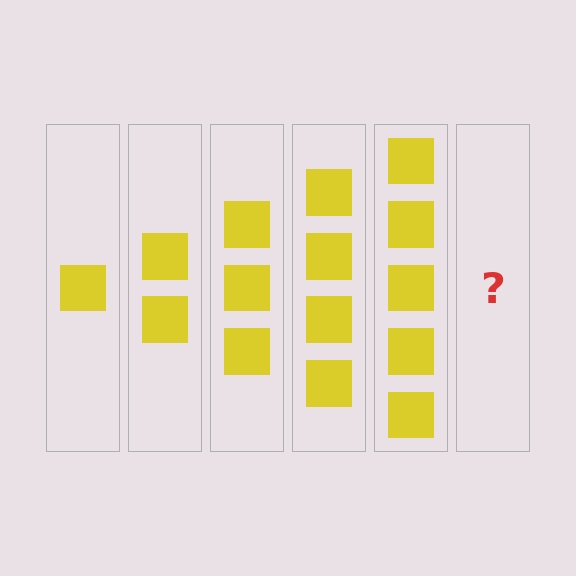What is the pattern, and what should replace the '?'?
The pattern is that each step adds one more square. The '?' should be 6 squares.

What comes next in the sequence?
The next element should be 6 squares.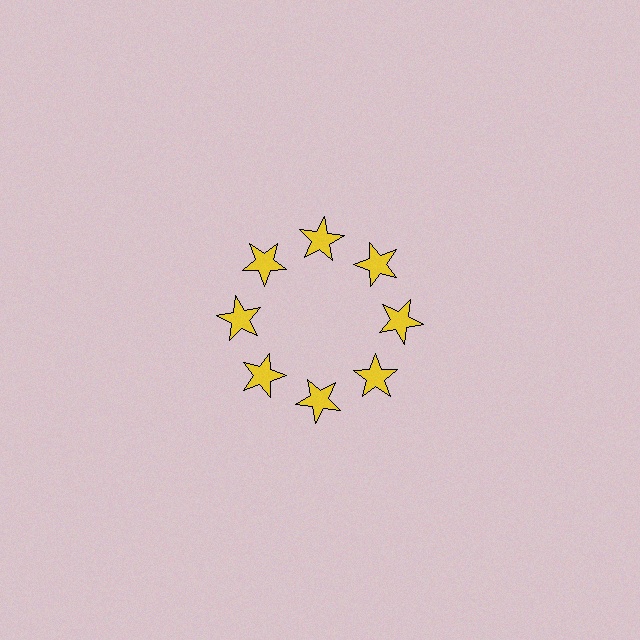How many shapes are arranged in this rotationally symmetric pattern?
There are 8 shapes, arranged in 8 groups of 1.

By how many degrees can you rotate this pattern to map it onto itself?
The pattern maps onto itself every 45 degrees of rotation.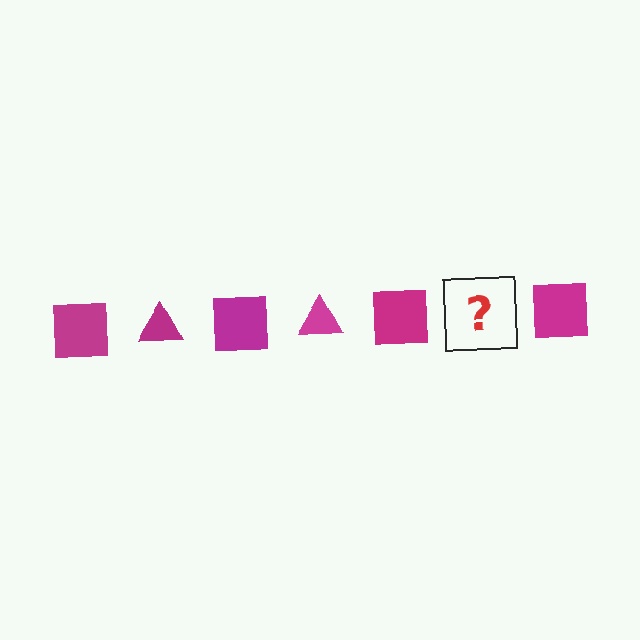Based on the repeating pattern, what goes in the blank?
The blank should be a magenta triangle.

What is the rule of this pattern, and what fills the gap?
The rule is that the pattern cycles through square, triangle shapes in magenta. The gap should be filled with a magenta triangle.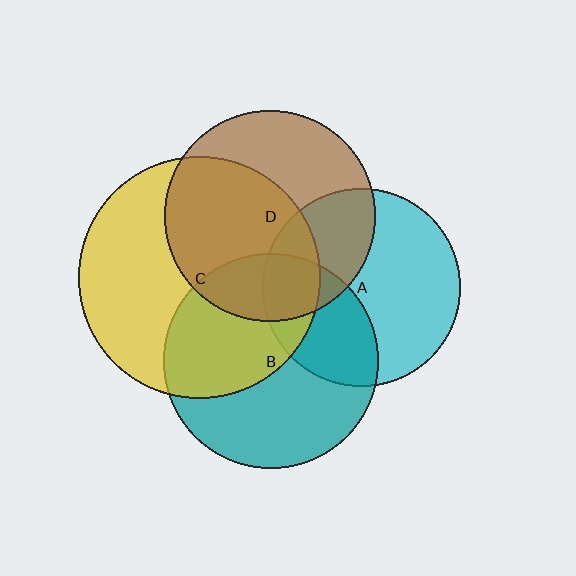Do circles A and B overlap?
Yes.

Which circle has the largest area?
Circle C (yellow).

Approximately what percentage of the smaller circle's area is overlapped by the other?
Approximately 35%.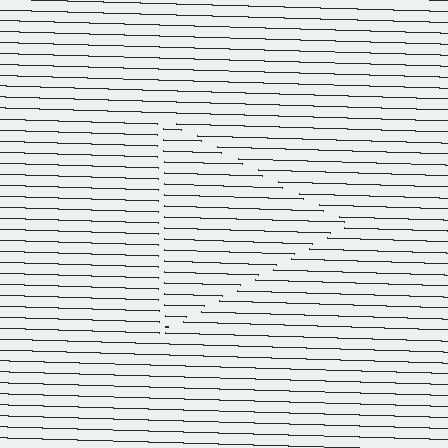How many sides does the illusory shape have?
3 sides — the line-ends trace a triangle.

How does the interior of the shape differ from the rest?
The interior of the shape contains the same grating, shifted by half a period — the contour is defined by the phase discontinuity where line-ends from the inner and outer gratings abut.